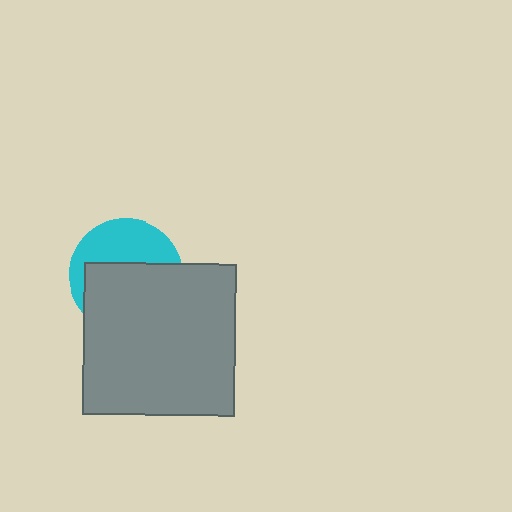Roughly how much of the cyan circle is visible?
A small part of it is visible (roughly 41%).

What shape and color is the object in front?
The object in front is a gray square.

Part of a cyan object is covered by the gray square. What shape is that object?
It is a circle.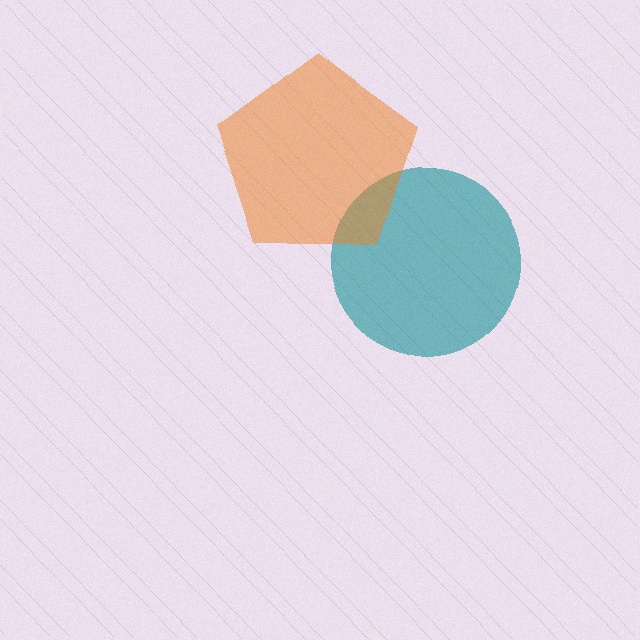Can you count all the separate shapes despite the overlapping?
Yes, there are 2 separate shapes.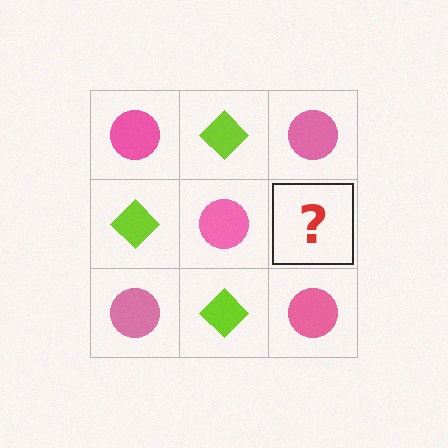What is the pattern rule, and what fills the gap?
The rule is that it alternates pink circle and lime diamond in a checkerboard pattern. The gap should be filled with a lime diamond.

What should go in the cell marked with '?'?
The missing cell should contain a lime diamond.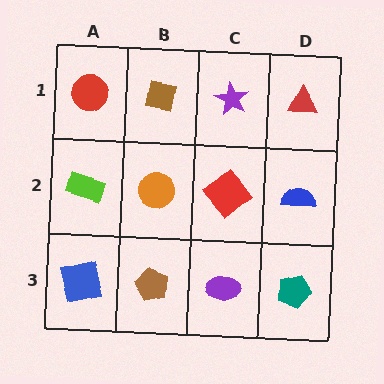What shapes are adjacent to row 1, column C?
A red diamond (row 2, column C), a brown square (row 1, column B), a red triangle (row 1, column D).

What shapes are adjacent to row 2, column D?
A red triangle (row 1, column D), a teal pentagon (row 3, column D), a red diamond (row 2, column C).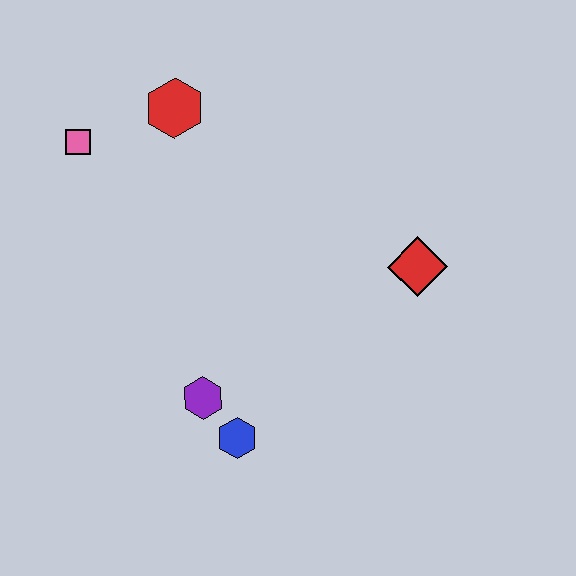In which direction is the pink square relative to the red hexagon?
The pink square is to the left of the red hexagon.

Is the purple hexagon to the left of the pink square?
No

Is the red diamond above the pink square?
No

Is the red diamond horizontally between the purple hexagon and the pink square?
No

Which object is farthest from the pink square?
The red diamond is farthest from the pink square.